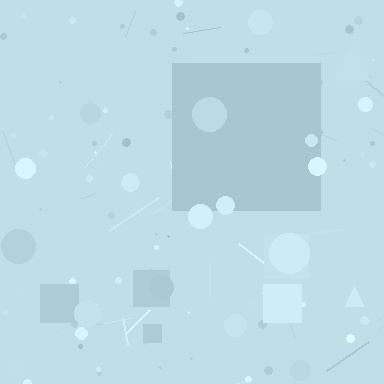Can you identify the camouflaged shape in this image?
The camouflaged shape is a square.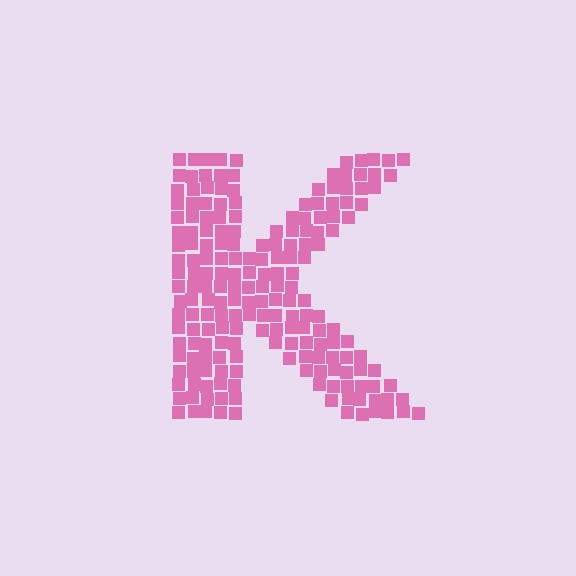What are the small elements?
The small elements are squares.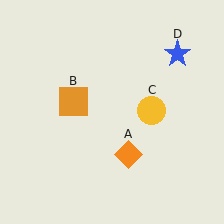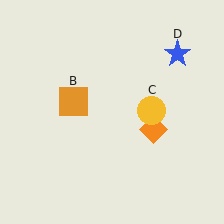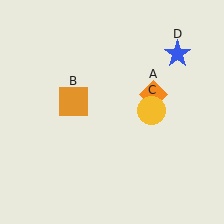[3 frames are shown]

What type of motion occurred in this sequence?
The orange diamond (object A) rotated counterclockwise around the center of the scene.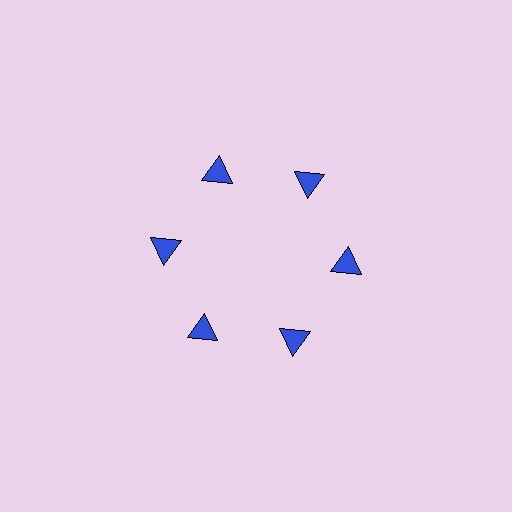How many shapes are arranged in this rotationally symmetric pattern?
There are 6 shapes, arranged in 6 groups of 1.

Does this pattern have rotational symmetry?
Yes, this pattern has 6-fold rotational symmetry. It looks the same after rotating 60 degrees around the center.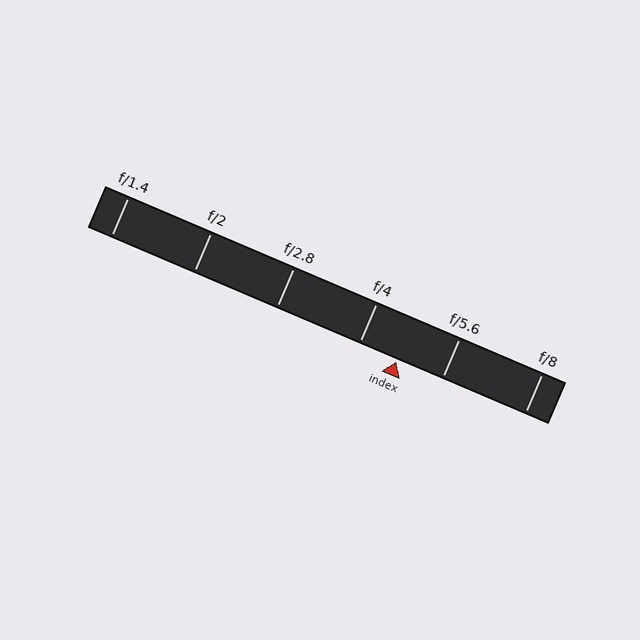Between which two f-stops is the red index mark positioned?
The index mark is between f/4 and f/5.6.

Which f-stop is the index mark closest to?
The index mark is closest to f/4.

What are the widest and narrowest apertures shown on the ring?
The widest aperture shown is f/1.4 and the narrowest is f/8.